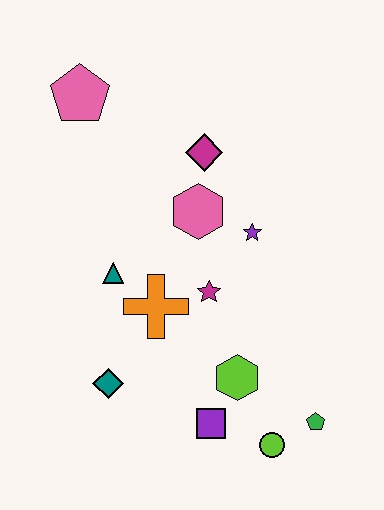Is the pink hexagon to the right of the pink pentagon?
Yes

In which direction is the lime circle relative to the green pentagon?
The lime circle is to the left of the green pentagon.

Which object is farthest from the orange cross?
The pink pentagon is farthest from the orange cross.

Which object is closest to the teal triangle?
The orange cross is closest to the teal triangle.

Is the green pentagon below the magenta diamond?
Yes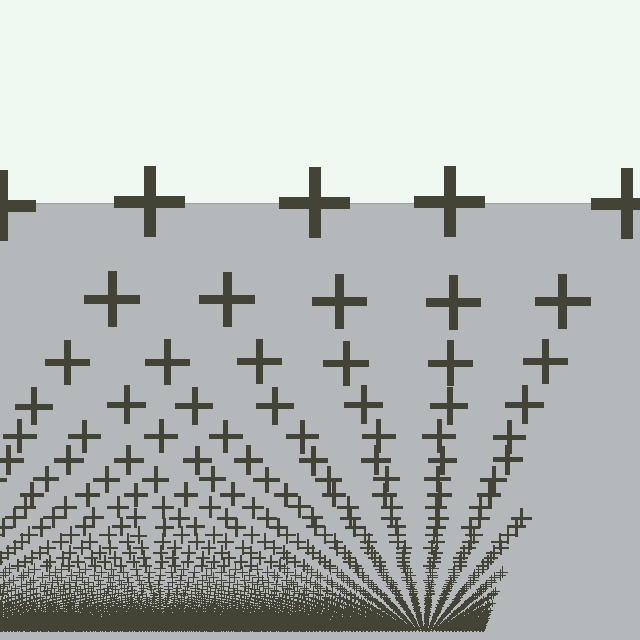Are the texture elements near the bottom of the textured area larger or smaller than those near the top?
Smaller. The gradient is inverted — elements near the bottom are smaller and denser.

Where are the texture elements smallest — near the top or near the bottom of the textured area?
Near the bottom.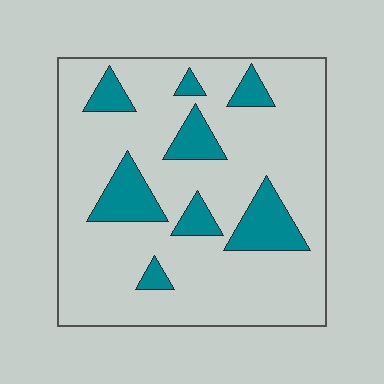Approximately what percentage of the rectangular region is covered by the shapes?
Approximately 20%.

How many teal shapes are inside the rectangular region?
8.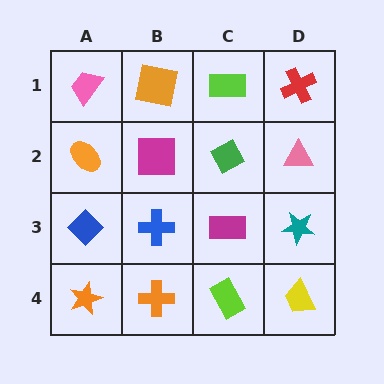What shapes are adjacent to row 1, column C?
A green diamond (row 2, column C), an orange square (row 1, column B), a red cross (row 1, column D).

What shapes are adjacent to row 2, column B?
An orange square (row 1, column B), a blue cross (row 3, column B), an orange ellipse (row 2, column A), a green diamond (row 2, column C).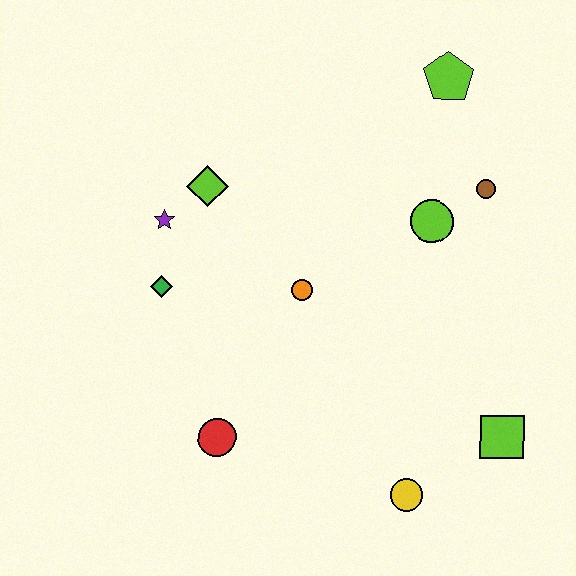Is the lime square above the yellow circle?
Yes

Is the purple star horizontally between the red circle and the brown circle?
No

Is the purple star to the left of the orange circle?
Yes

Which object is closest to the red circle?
The green diamond is closest to the red circle.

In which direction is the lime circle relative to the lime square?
The lime circle is above the lime square.